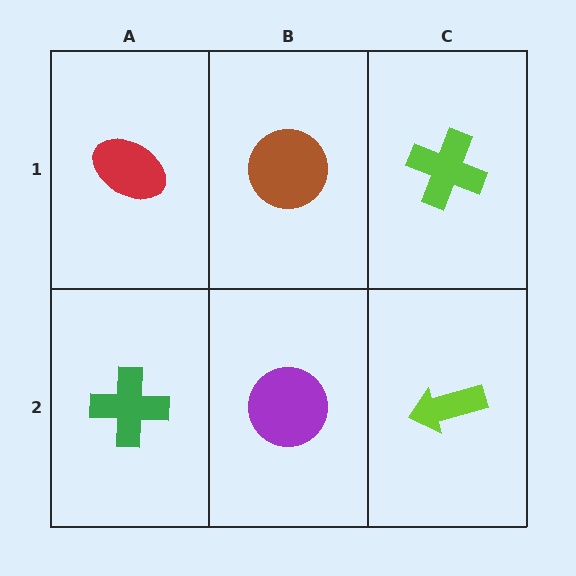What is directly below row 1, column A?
A green cross.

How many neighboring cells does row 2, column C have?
2.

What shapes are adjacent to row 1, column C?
A lime arrow (row 2, column C), a brown circle (row 1, column B).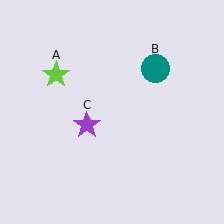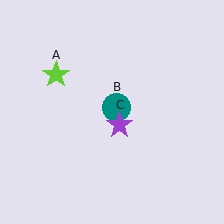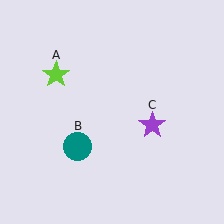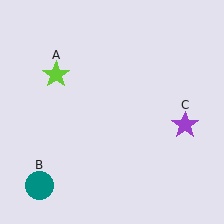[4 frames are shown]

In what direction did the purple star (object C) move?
The purple star (object C) moved right.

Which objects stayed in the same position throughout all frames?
Lime star (object A) remained stationary.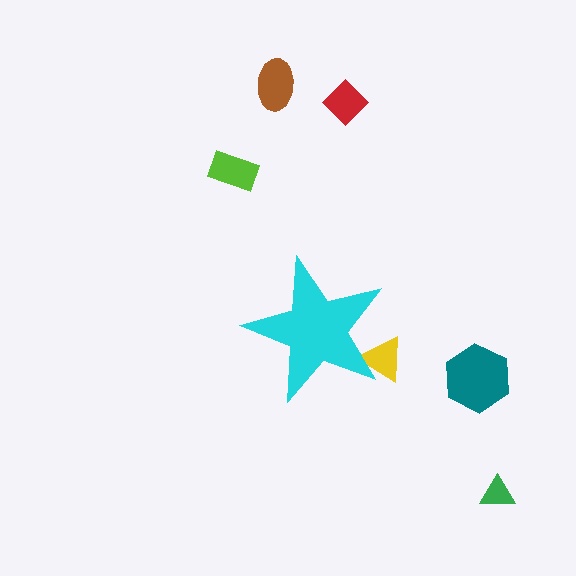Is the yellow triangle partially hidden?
Yes, the yellow triangle is partially hidden behind the cyan star.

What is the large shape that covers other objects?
A cyan star.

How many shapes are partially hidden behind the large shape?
1 shape is partially hidden.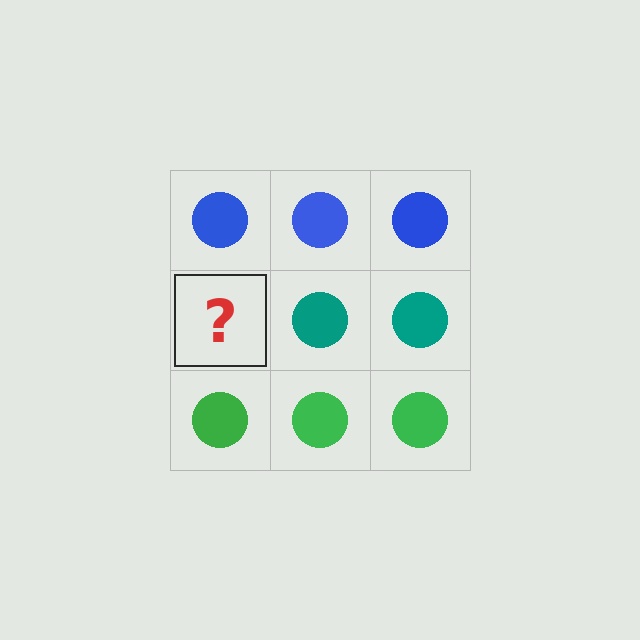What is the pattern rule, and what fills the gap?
The rule is that each row has a consistent color. The gap should be filled with a teal circle.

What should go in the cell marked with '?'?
The missing cell should contain a teal circle.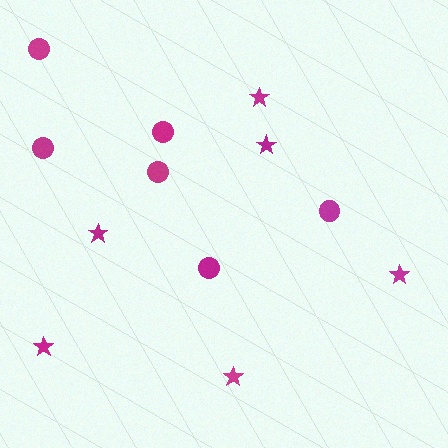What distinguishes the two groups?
There are 2 groups: one group of stars (6) and one group of circles (6).